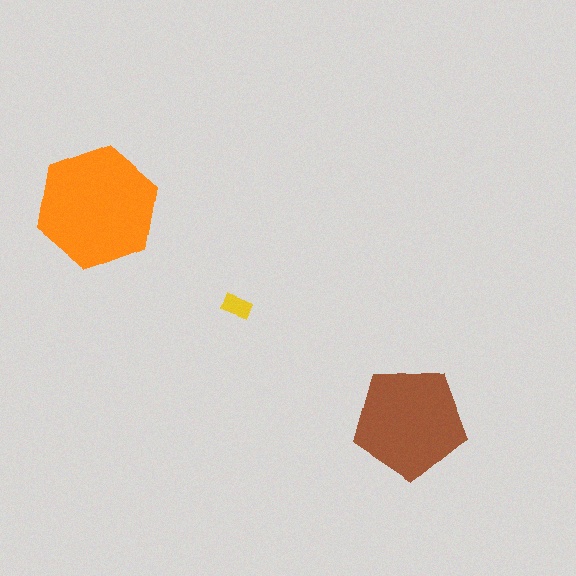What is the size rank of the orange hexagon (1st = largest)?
1st.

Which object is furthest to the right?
The brown pentagon is rightmost.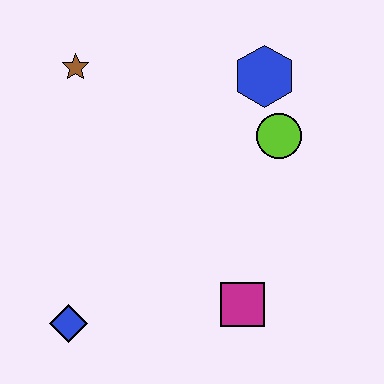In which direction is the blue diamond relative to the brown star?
The blue diamond is below the brown star.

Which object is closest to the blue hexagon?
The lime circle is closest to the blue hexagon.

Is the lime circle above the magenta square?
Yes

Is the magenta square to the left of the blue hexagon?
Yes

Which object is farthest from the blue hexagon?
The blue diamond is farthest from the blue hexagon.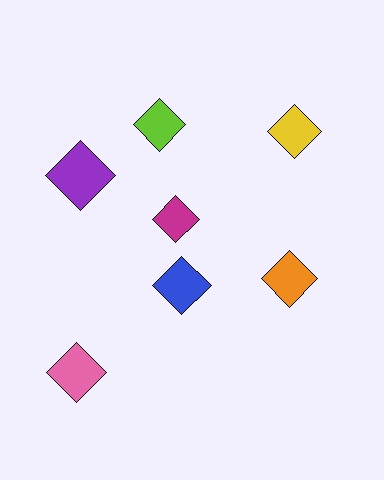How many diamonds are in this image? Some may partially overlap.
There are 7 diamonds.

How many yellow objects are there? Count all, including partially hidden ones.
There is 1 yellow object.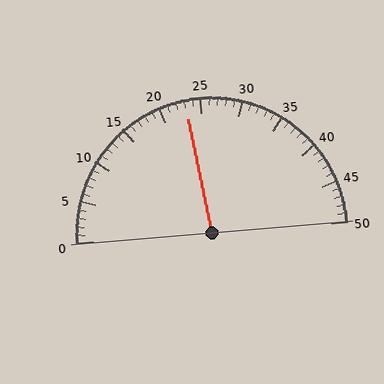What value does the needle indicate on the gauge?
The needle indicates approximately 23.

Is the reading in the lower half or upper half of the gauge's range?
The reading is in the lower half of the range (0 to 50).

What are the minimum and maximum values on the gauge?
The gauge ranges from 0 to 50.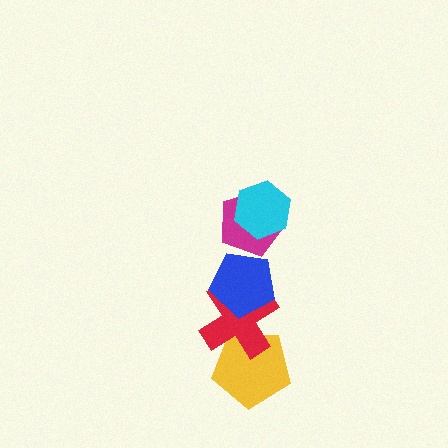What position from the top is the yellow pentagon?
The yellow pentagon is 5th from the top.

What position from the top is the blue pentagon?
The blue pentagon is 3rd from the top.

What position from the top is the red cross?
The red cross is 4th from the top.